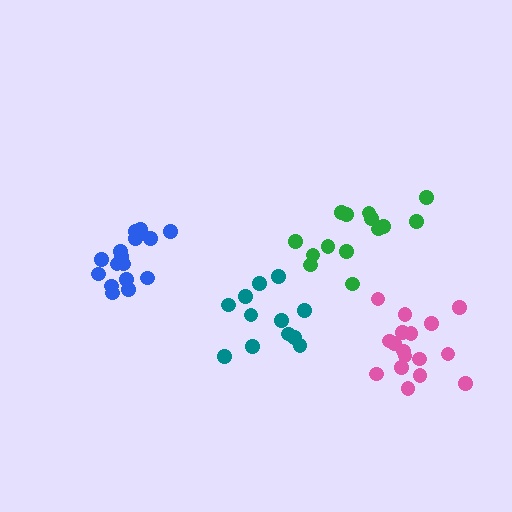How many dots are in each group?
Group 1: 16 dots, Group 2: 14 dots, Group 3: 17 dots, Group 4: 12 dots (59 total).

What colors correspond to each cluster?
The clusters are colored: blue, green, pink, teal.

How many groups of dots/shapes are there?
There are 4 groups.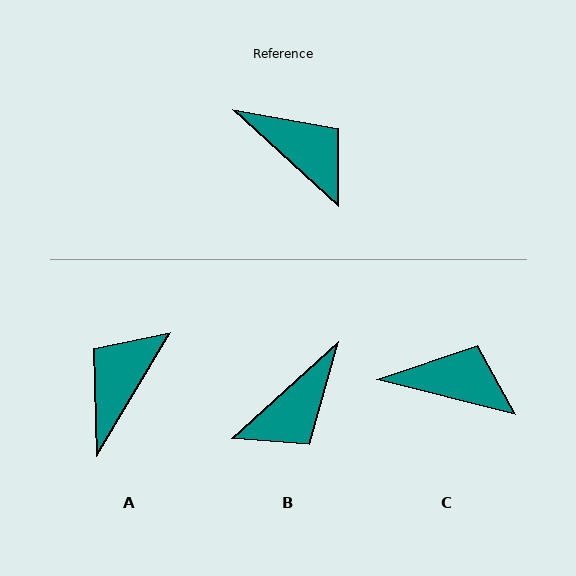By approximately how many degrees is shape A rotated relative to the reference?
Approximately 102 degrees counter-clockwise.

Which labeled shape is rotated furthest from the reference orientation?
A, about 102 degrees away.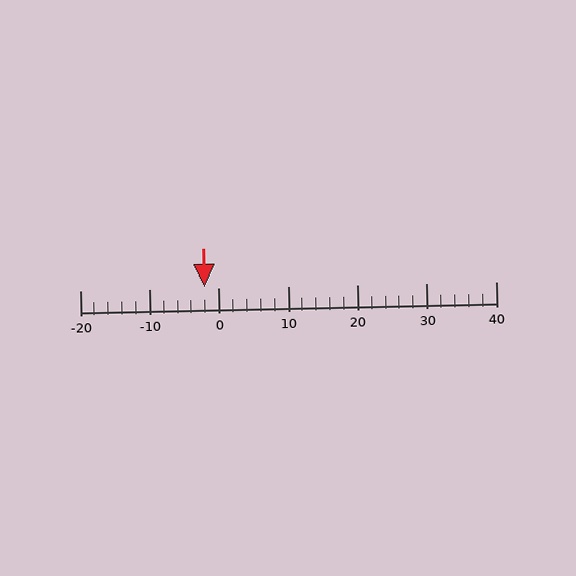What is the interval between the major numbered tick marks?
The major tick marks are spaced 10 units apart.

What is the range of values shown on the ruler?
The ruler shows values from -20 to 40.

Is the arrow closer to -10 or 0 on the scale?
The arrow is closer to 0.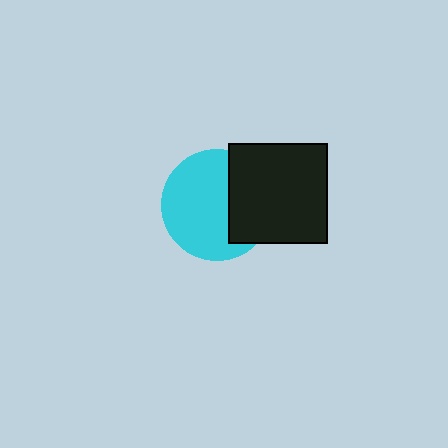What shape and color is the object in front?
The object in front is a black square.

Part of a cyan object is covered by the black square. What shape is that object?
It is a circle.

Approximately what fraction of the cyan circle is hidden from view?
Roughly 35% of the cyan circle is hidden behind the black square.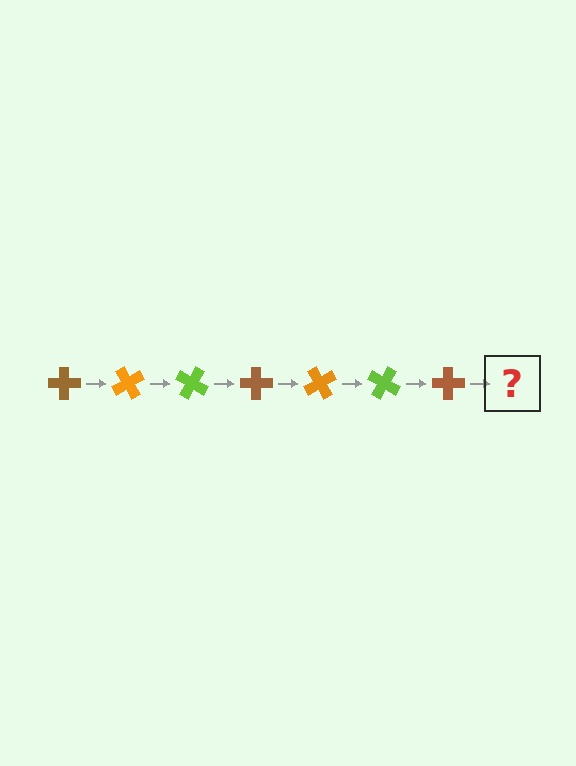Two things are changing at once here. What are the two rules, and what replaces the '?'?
The two rules are that it rotates 60 degrees each step and the color cycles through brown, orange, and lime. The '?' should be an orange cross, rotated 420 degrees from the start.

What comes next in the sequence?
The next element should be an orange cross, rotated 420 degrees from the start.